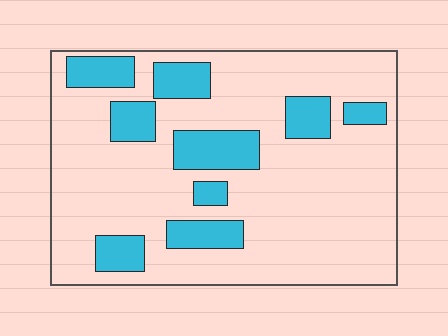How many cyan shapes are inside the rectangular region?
9.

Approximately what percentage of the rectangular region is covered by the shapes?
Approximately 20%.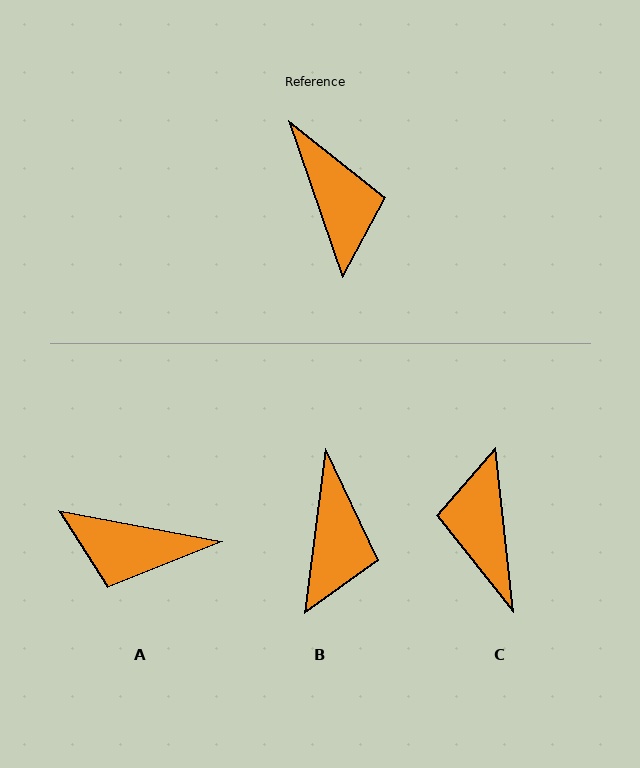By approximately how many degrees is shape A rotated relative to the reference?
Approximately 120 degrees clockwise.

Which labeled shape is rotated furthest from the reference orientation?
C, about 167 degrees away.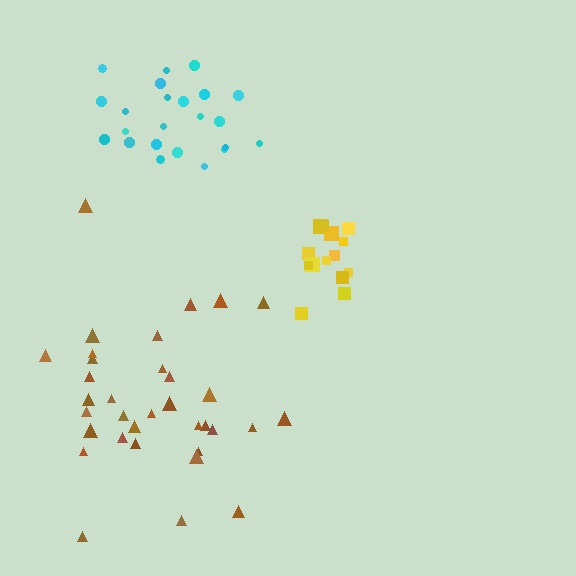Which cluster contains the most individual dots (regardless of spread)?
Brown (34).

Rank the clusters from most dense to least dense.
yellow, cyan, brown.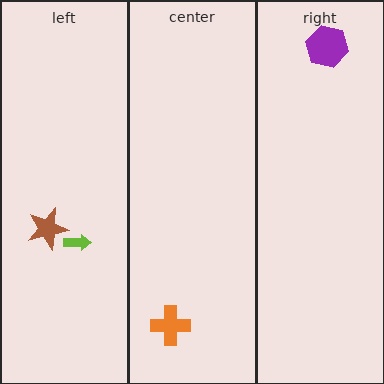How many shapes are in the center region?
1.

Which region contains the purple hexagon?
The right region.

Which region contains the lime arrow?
The left region.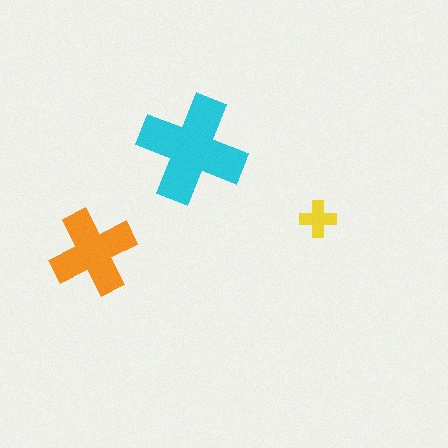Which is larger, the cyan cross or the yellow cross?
The cyan one.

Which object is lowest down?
The orange cross is bottommost.